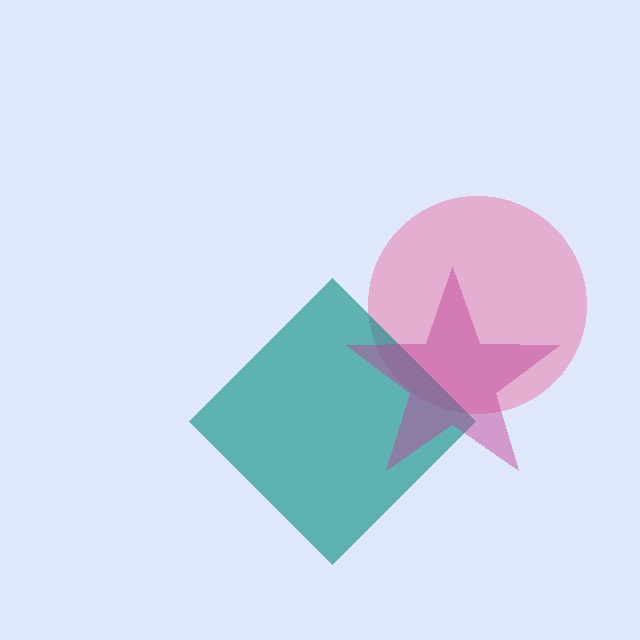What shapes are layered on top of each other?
The layered shapes are: a pink circle, a teal diamond, a magenta star.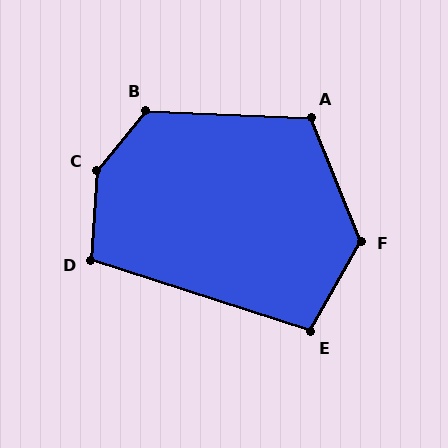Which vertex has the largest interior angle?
C, at approximately 145 degrees.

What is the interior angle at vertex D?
Approximately 104 degrees (obtuse).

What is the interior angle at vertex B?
Approximately 127 degrees (obtuse).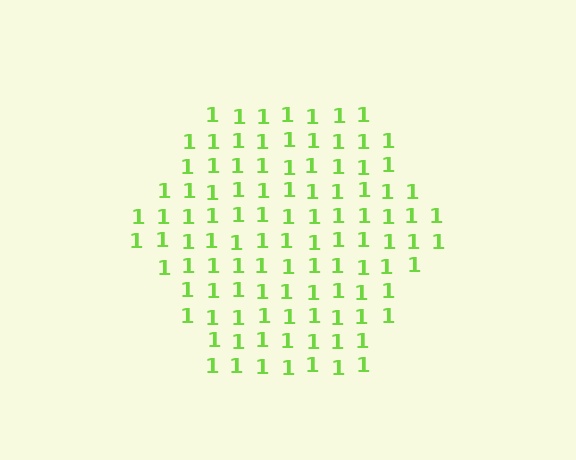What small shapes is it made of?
It is made of small digit 1's.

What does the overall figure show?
The overall figure shows a hexagon.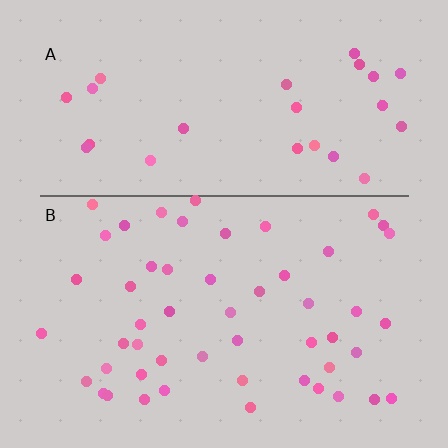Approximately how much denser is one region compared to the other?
Approximately 1.9× — region B over region A.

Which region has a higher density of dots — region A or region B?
B (the bottom).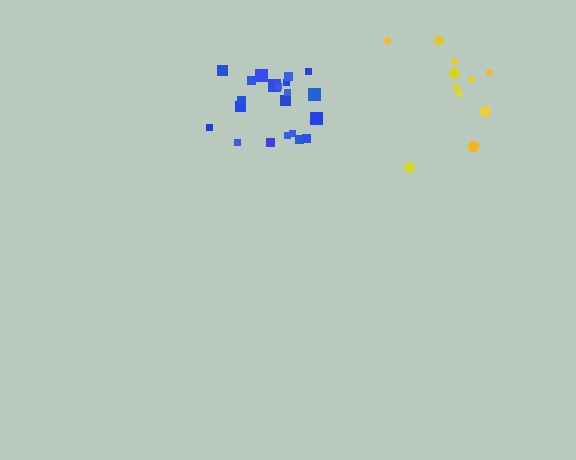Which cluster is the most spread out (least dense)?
Yellow.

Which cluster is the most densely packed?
Blue.